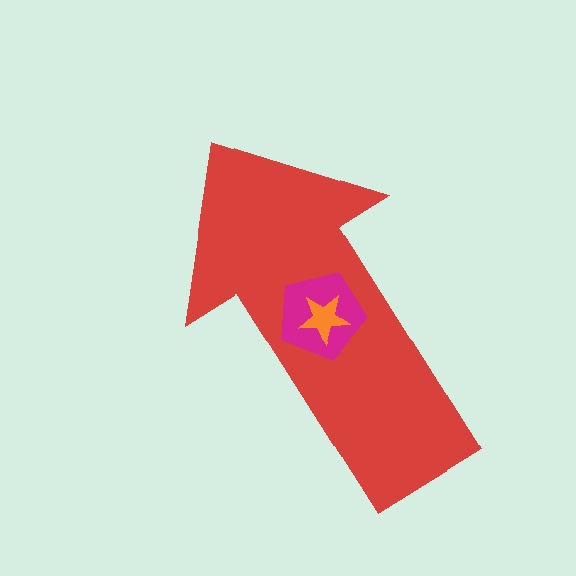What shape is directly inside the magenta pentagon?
The orange star.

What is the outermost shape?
The red arrow.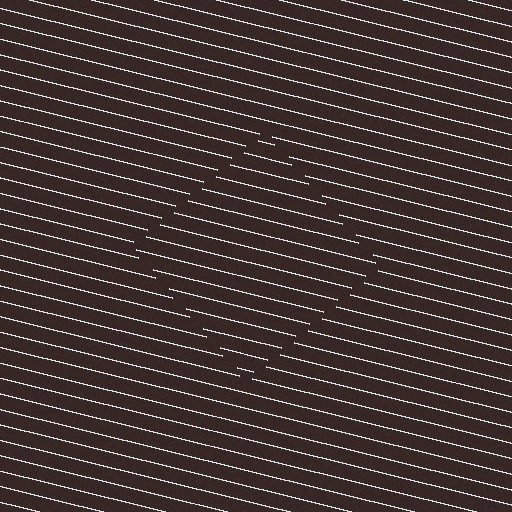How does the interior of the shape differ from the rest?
The interior of the shape contains the same grating, shifted by half a period — the contour is defined by the phase discontinuity where line-ends from the inner and outer gratings abut.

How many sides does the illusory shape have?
4 sides — the line-ends trace a square.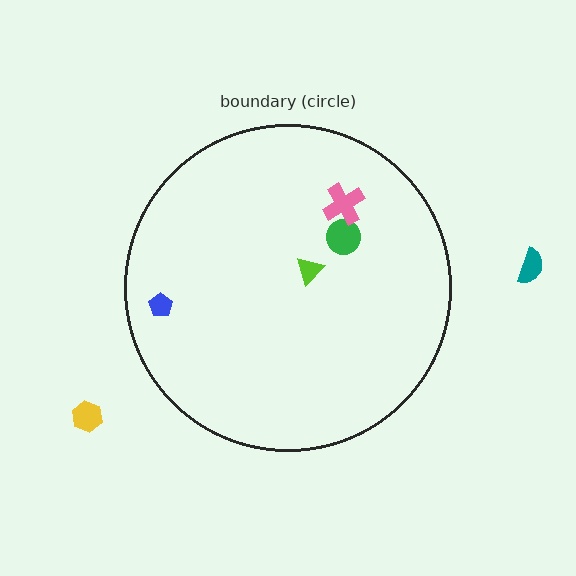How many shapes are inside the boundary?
4 inside, 2 outside.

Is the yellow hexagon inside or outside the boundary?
Outside.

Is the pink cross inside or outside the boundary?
Inside.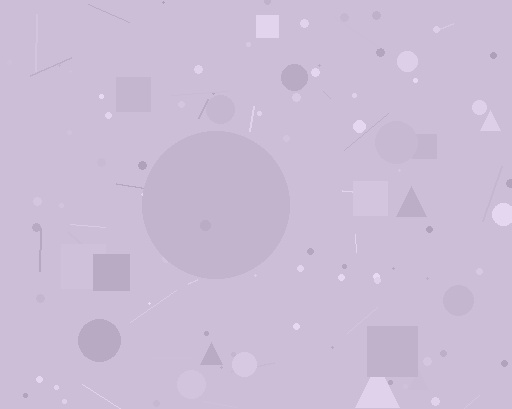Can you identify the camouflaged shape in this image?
The camouflaged shape is a circle.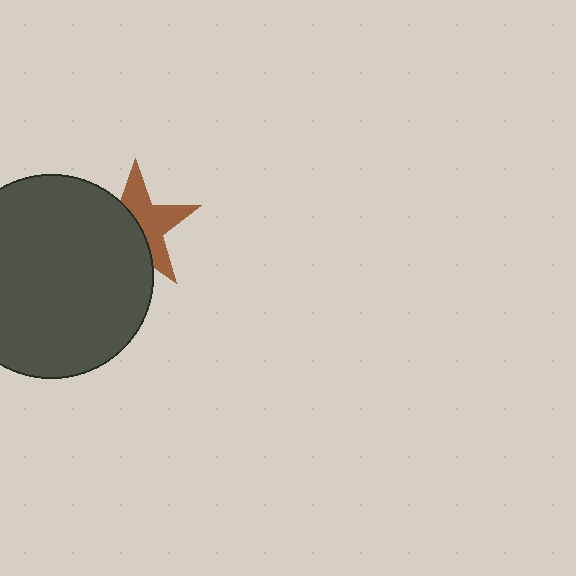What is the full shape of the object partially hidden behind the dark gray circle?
The partially hidden object is a brown star.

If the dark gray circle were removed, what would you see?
You would see the complete brown star.